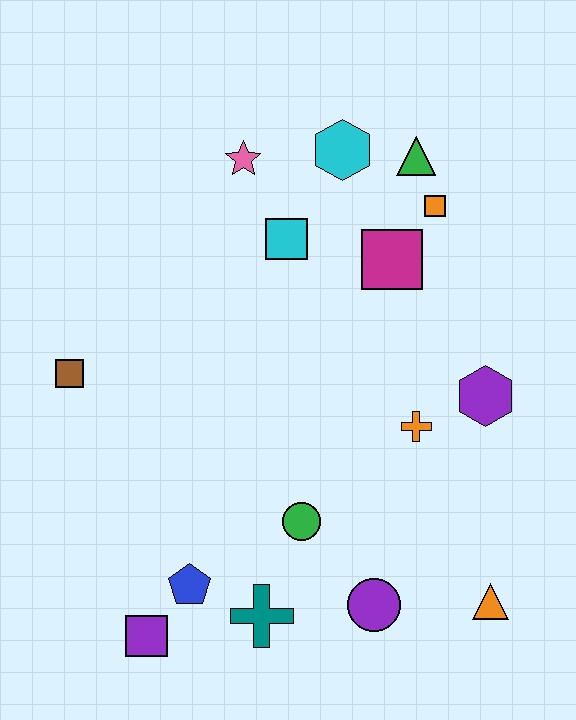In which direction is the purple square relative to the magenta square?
The purple square is below the magenta square.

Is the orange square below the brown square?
No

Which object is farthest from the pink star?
The orange triangle is farthest from the pink star.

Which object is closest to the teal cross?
The blue pentagon is closest to the teal cross.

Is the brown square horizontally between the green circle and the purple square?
No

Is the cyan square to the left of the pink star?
No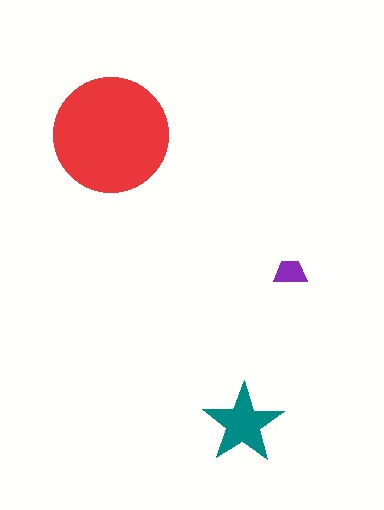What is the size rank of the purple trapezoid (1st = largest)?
3rd.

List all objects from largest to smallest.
The red circle, the teal star, the purple trapezoid.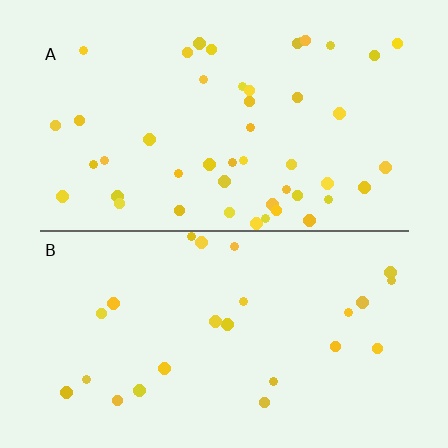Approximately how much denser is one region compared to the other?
Approximately 1.9× — region A over region B.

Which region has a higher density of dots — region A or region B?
A (the top).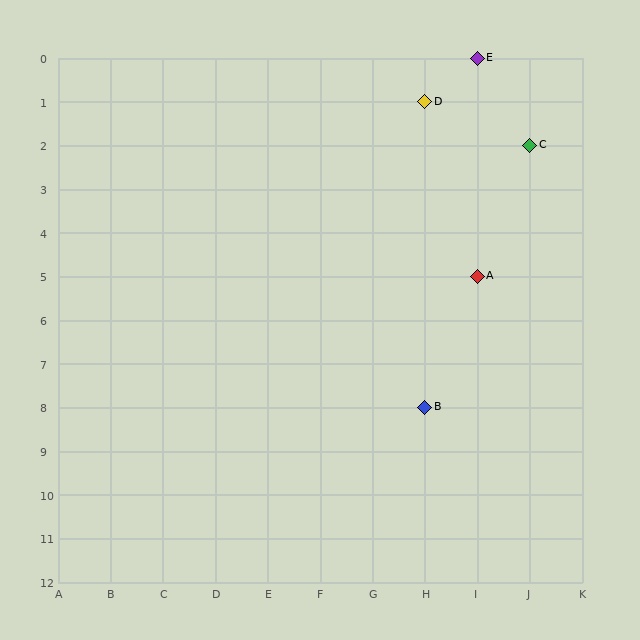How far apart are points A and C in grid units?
Points A and C are 1 column and 3 rows apart (about 3.2 grid units diagonally).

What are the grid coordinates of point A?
Point A is at grid coordinates (I, 5).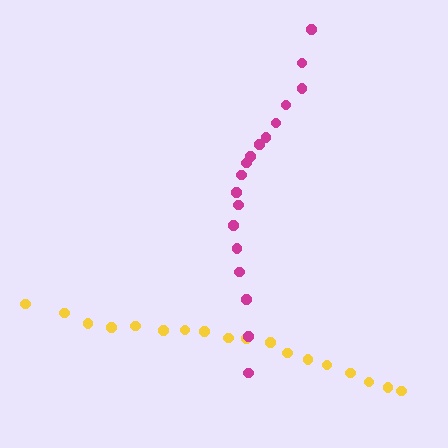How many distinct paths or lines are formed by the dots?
There are 2 distinct paths.